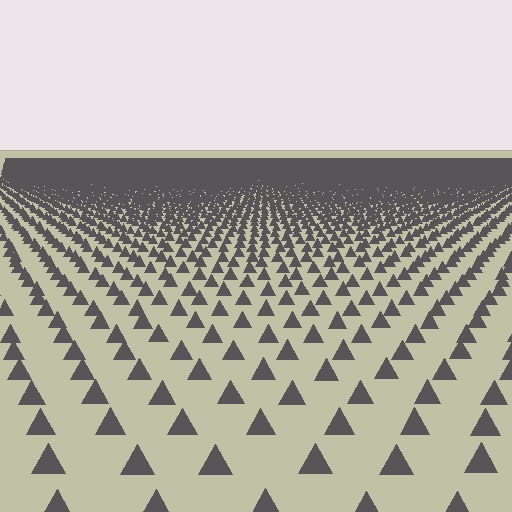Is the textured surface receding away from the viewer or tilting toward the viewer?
The surface is receding away from the viewer. Texture elements get smaller and denser toward the top.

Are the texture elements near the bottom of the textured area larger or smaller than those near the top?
Larger. Near the bottom, elements are closer to the viewer and appear at a bigger on-screen size.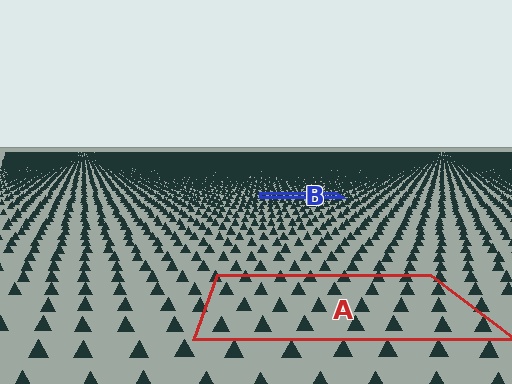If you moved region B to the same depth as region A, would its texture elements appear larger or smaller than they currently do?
They would appear larger. At a closer depth, the same texture elements are projected at a bigger on-screen size.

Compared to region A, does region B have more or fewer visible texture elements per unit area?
Region B has more texture elements per unit area — they are packed more densely because it is farther away.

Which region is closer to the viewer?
Region A is closer. The texture elements there are larger and more spread out.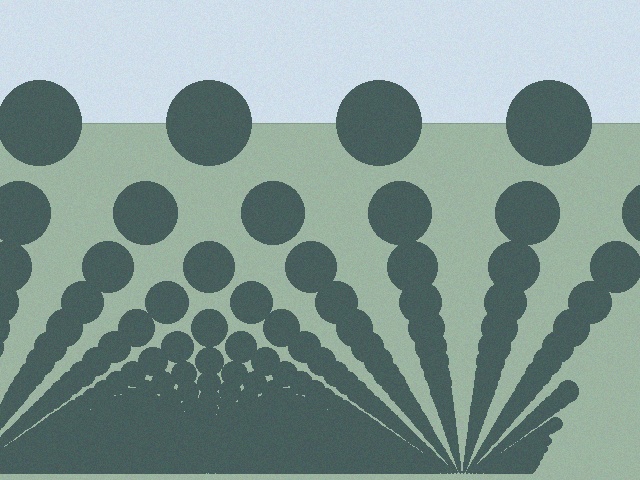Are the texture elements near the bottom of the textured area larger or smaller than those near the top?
Smaller. The gradient is inverted — elements near the bottom are smaller and denser.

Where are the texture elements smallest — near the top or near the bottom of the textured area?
Near the bottom.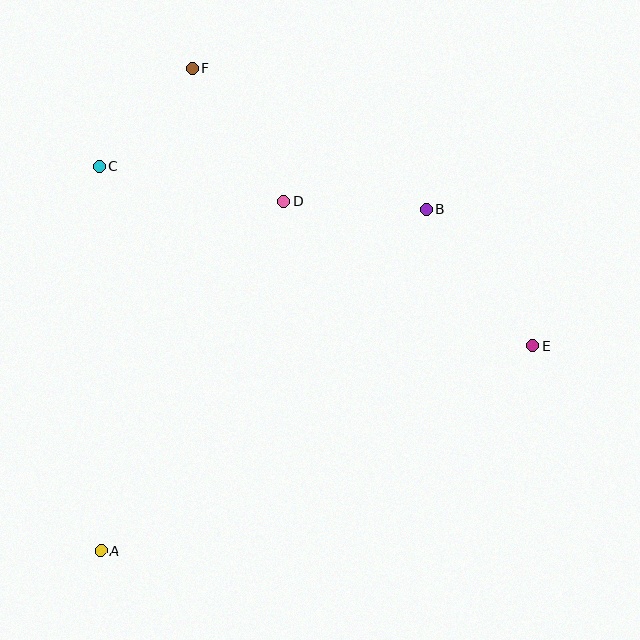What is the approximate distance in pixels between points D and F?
The distance between D and F is approximately 162 pixels.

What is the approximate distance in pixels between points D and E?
The distance between D and E is approximately 288 pixels.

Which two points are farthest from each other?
Points A and F are farthest from each other.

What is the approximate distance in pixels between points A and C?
The distance between A and C is approximately 385 pixels.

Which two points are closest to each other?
Points C and F are closest to each other.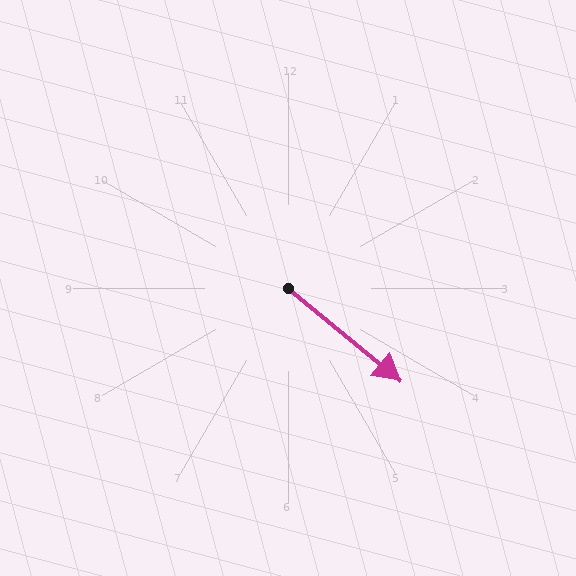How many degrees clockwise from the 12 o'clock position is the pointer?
Approximately 130 degrees.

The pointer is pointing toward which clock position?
Roughly 4 o'clock.